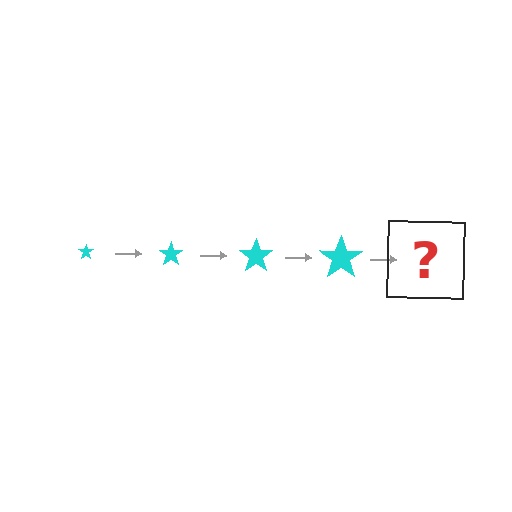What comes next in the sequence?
The next element should be a cyan star, larger than the previous one.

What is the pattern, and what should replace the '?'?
The pattern is that the star gets progressively larger each step. The '?' should be a cyan star, larger than the previous one.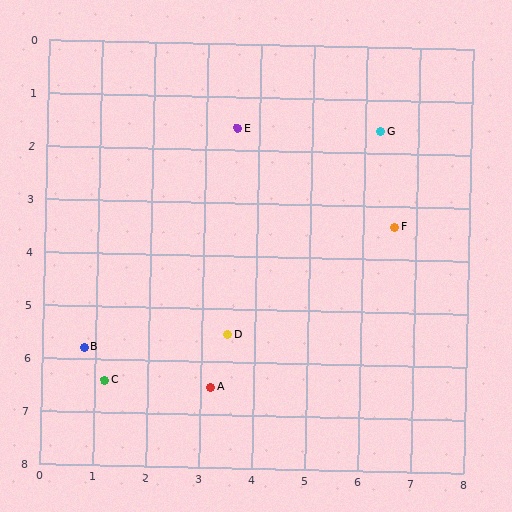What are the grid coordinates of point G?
Point G is at approximately (6.3, 1.6).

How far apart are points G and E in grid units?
Points G and E are about 2.7 grid units apart.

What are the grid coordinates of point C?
Point C is at approximately (1.2, 6.4).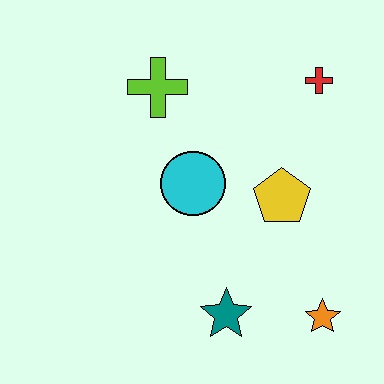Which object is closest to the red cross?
The yellow pentagon is closest to the red cross.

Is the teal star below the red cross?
Yes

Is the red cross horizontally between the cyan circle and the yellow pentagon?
No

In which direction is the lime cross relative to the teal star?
The lime cross is above the teal star.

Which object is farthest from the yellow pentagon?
The lime cross is farthest from the yellow pentagon.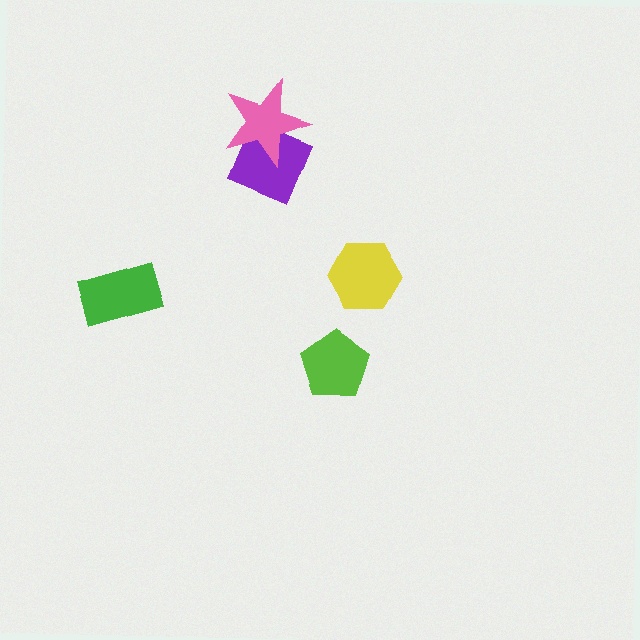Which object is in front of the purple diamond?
The pink star is in front of the purple diamond.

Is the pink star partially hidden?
No, no other shape covers it.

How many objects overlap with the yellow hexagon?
0 objects overlap with the yellow hexagon.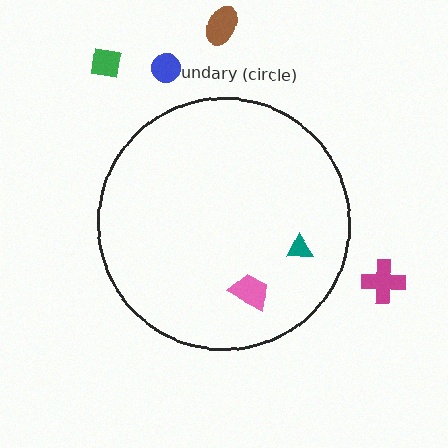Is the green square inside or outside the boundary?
Outside.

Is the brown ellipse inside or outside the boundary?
Outside.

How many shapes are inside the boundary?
2 inside, 4 outside.